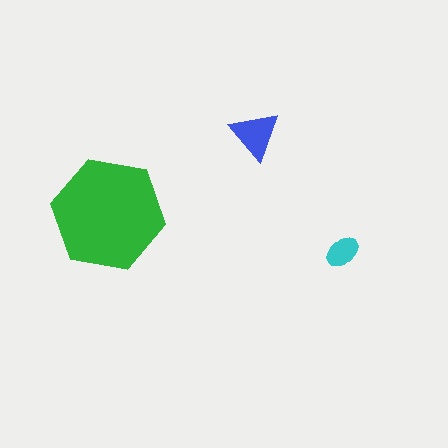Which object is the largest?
The green hexagon.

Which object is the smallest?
The cyan ellipse.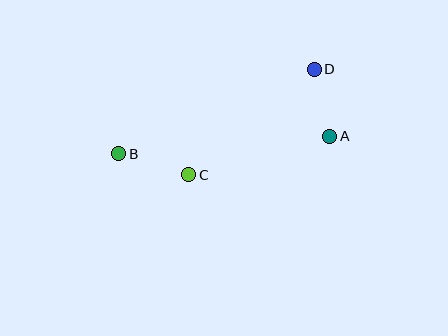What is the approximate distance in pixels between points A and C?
The distance between A and C is approximately 146 pixels.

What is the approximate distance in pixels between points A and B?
The distance between A and B is approximately 212 pixels.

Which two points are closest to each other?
Points A and D are closest to each other.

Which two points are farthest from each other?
Points B and D are farthest from each other.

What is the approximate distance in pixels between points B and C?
The distance between B and C is approximately 73 pixels.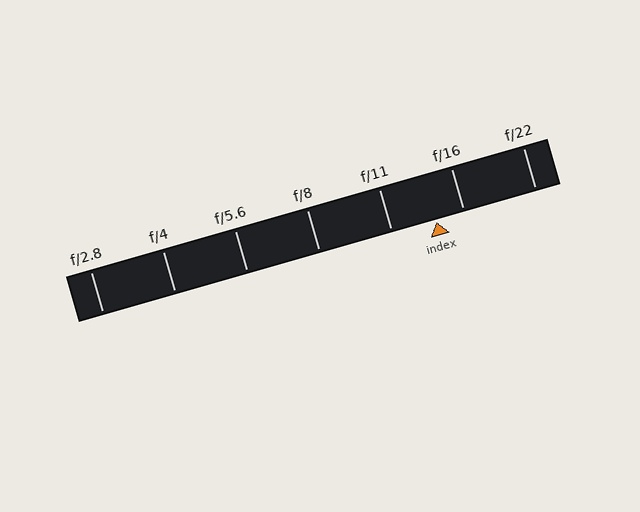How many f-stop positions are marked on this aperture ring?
There are 7 f-stop positions marked.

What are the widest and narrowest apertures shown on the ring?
The widest aperture shown is f/2.8 and the narrowest is f/22.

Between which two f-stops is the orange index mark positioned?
The index mark is between f/11 and f/16.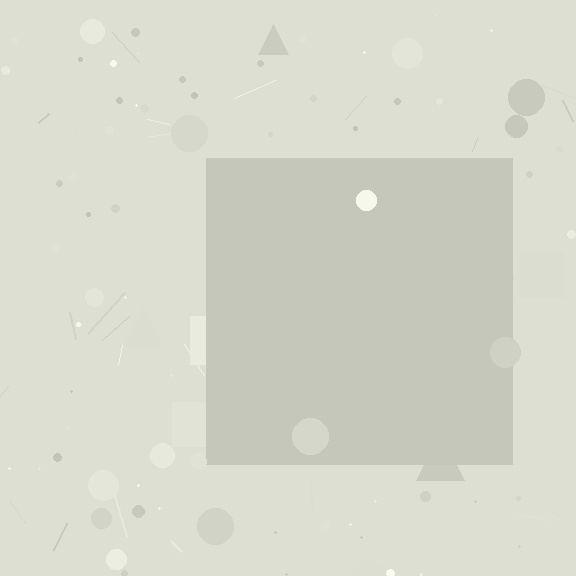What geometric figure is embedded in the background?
A square is embedded in the background.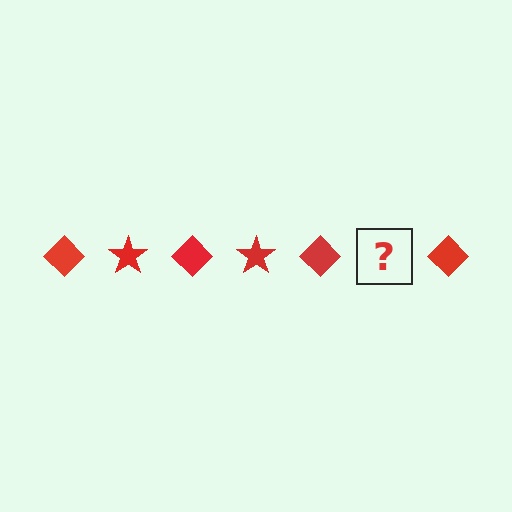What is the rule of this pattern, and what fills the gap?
The rule is that the pattern cycles through diamond, star shapes in red. The gap should be filled with a red star.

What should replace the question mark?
The question mark should be replaced with a red star.